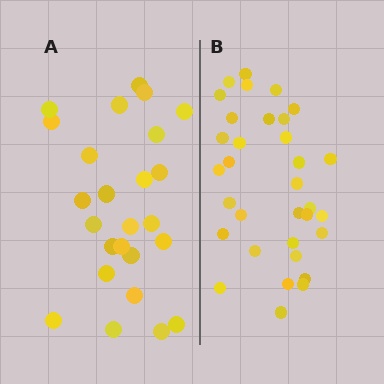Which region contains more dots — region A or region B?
Region B (the right region) has more dots.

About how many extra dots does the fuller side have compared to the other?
Region B has roughly 8 or so more dots than region A.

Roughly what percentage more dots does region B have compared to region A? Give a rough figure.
About 30% more.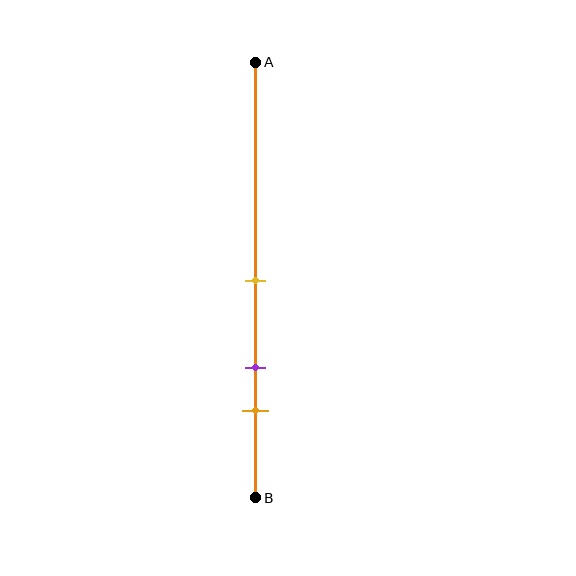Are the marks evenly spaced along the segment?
Yes, the marks are approximately evenly spaced.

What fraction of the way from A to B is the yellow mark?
The yellow mark is approximately 50% (0.5) of the way from A to B.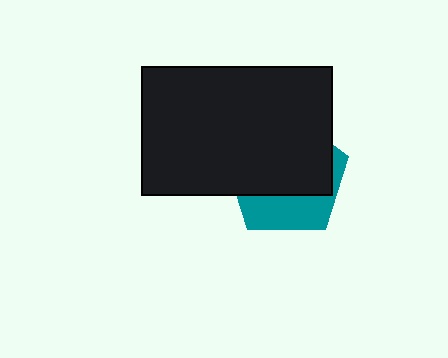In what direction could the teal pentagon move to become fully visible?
The teal pentagon could move down. That would shift it out from behind the black rectangle entirely.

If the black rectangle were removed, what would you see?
You would see the complete teal pentagon.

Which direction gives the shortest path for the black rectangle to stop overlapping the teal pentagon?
Moving up gives the shortest separation.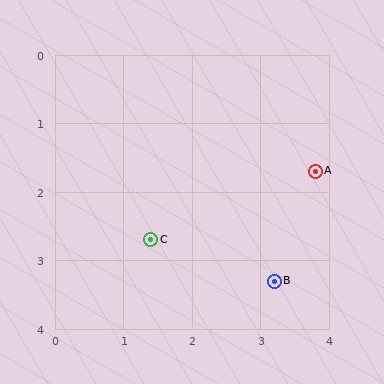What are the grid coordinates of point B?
Point B is at approximately (3.2, 3.3).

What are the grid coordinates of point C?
Point C is at approximately (1.4, 2.7).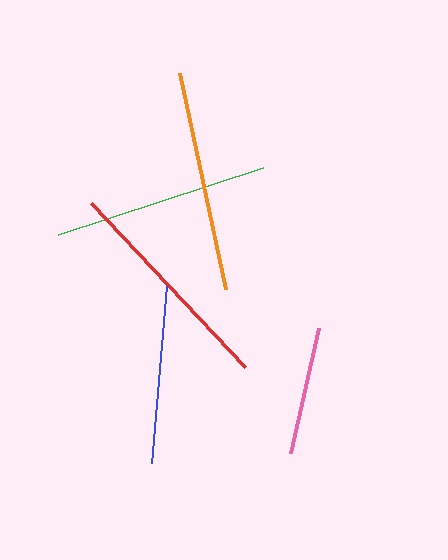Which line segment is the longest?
The red line is the longest at approximately 225 pixels.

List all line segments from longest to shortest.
From longest to shortest: red, orange, green, blue, pink.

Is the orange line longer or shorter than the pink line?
The orange line is longer than the pink line.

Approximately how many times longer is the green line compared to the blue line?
The green line is approximately 1.2 times the length of the blue line.